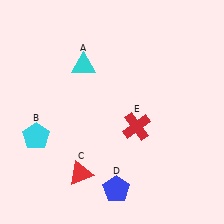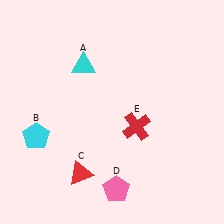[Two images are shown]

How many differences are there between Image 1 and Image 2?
There is 1 difference between the two images.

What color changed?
The pentagon (D) changed from blue in Image 1 to pink in Image 2.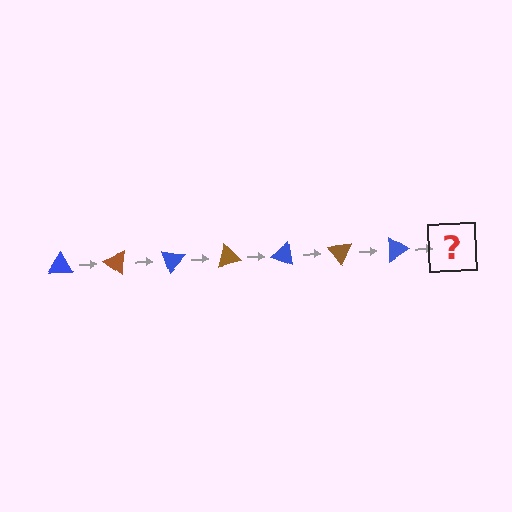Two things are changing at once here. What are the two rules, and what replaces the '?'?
The two rules are that it rotates 35 degrees each step and the color cycles through blue and brown. The '?' should be a brown triangle, rotated 245 degrees from the start.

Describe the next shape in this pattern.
It should be a brown triangle, rotated 245 degrees from the start.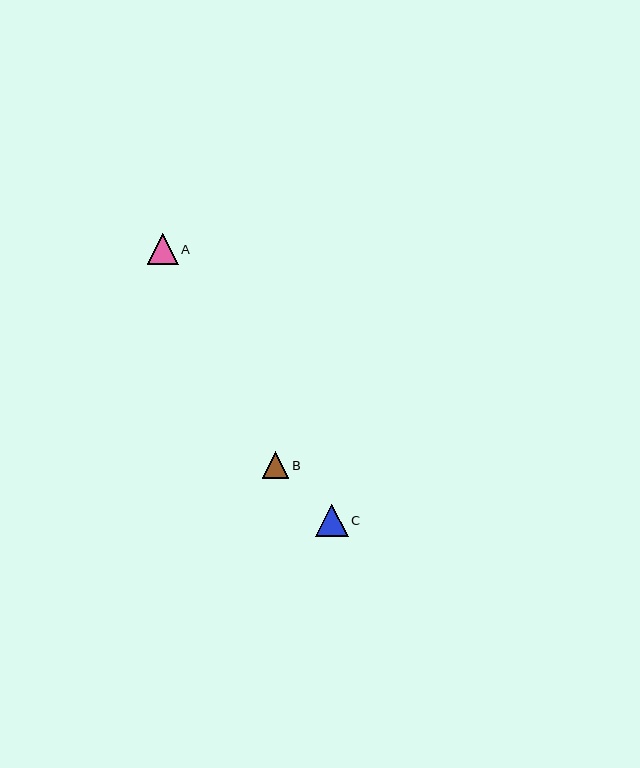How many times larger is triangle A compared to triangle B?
Triangle A is approximately 1.2 times the size of triangle B.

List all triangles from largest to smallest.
From largest to smallest: C, A, B.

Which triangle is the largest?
Triangle C is the largest with a size of approximately 32 pixels.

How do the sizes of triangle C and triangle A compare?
Triangle C and triangle A are approximately the same size.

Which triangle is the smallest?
Triangle B is the smallest with a size of approximately 27 pixels.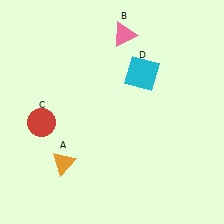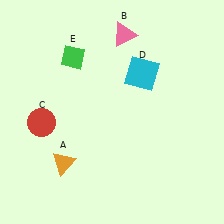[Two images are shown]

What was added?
A green diamond (E) was added in Image 2.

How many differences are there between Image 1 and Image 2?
There is 1 difference between the two images.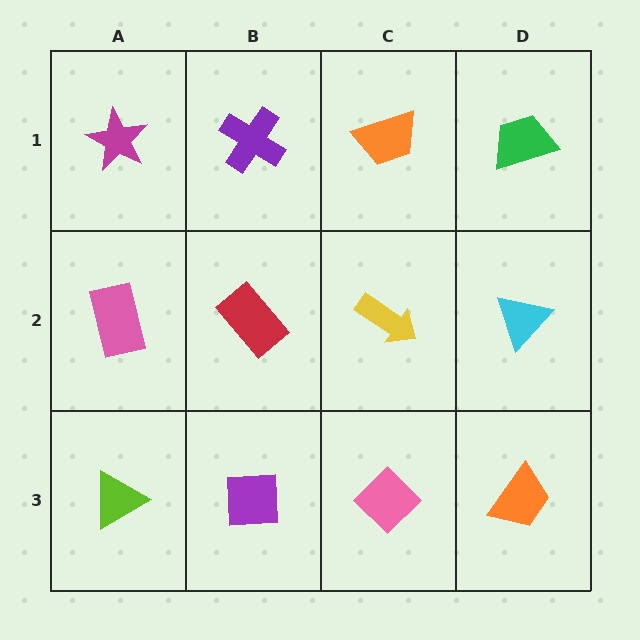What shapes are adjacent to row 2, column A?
A magenta star (row 1, column A), a lime triangle (row 3, column A), a red rectangle (row 2, column B).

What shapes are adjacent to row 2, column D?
A green trapezoid (row 1, column D), an orange trapezoid (row 3, column D), a yellow arrow (row 2, column C).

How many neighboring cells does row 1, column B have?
3.